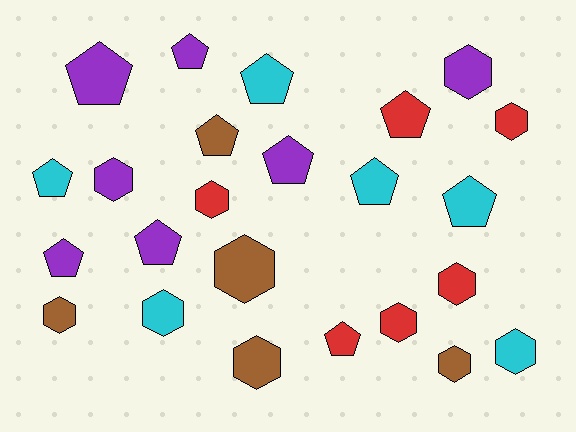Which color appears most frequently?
Purple, with 7 objects.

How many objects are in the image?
There are 24 objects.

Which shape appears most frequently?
Pentagon, with 12 objects.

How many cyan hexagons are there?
There are 2 cyan hexagons.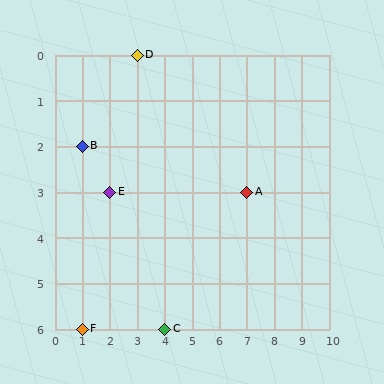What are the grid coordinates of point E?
Point E is at grid coordinates (2, 3).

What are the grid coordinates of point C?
Point C is at grid coordinates (4, 6).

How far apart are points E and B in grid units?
Points E and B are 1 column and 1 row apart (about 1.4 grid units diagonally).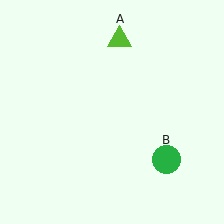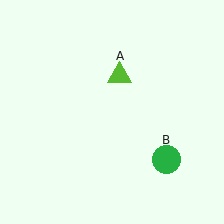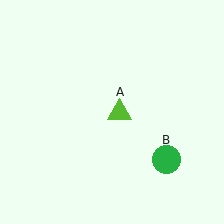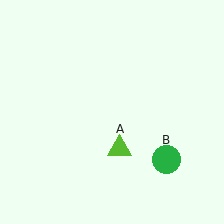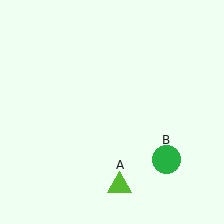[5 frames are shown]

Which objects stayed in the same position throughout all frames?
Green circle (object B) remained stationary.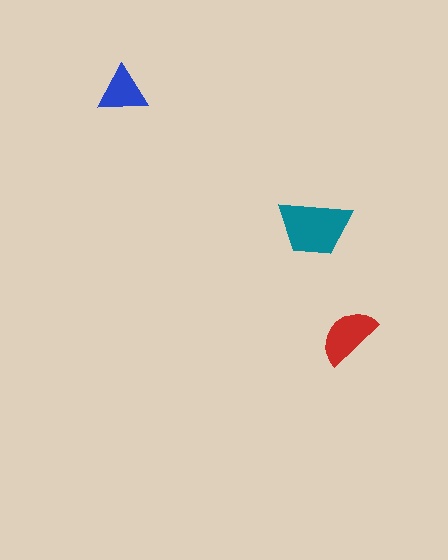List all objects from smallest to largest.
The blue triangle, the red semicircle, the teal trapezoid.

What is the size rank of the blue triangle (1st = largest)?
3rd.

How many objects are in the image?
There are 3 objects in the image.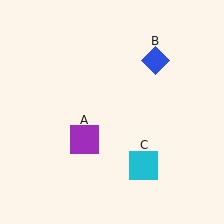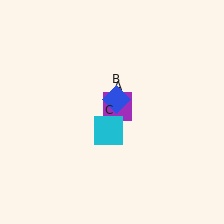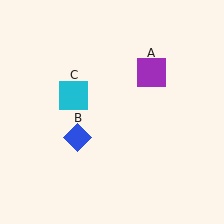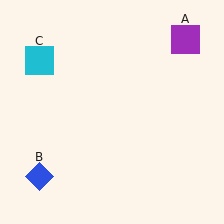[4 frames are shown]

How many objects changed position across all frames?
3 objects changed position: purple square (object A), blue diamond (object B), cyan square (object C).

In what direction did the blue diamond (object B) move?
The blue diamond (object B) moved down and to the left.